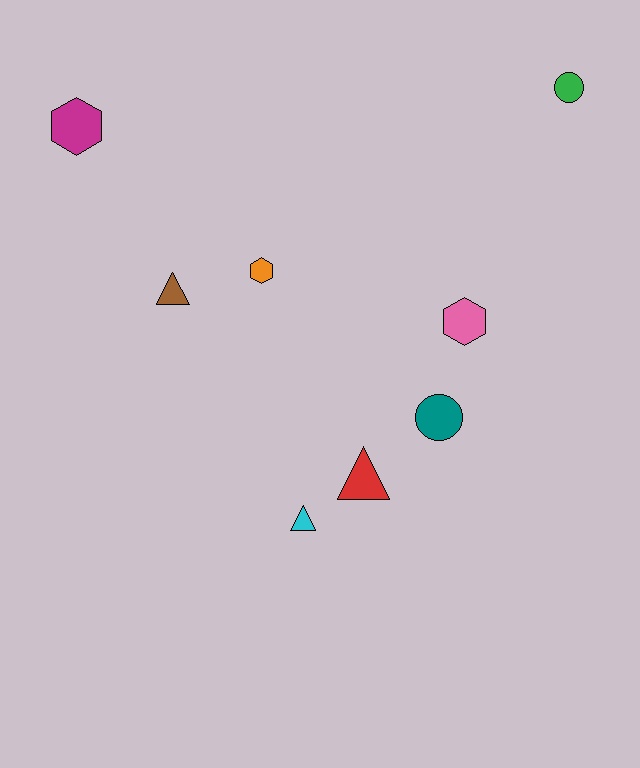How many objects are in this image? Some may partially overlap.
There are 8 objects.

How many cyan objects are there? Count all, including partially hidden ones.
There is 1 cyan object.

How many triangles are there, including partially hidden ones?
There are 3 triangles.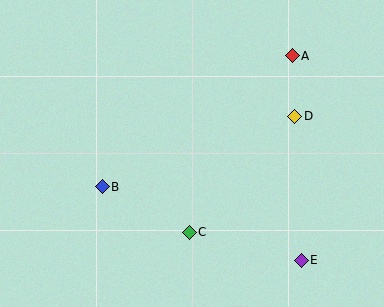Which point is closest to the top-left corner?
Point B is closest to the top-left corner.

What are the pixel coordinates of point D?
Point D is at (295, 116).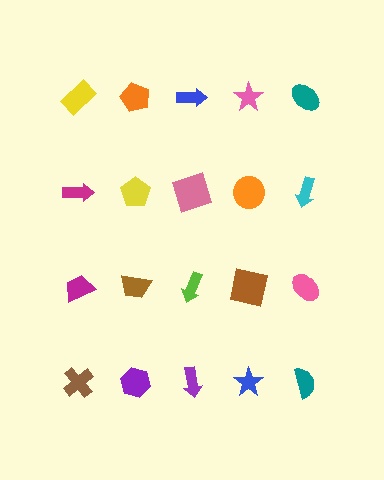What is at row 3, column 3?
A lime arrow.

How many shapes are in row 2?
5 shapes.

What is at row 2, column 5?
A cyan arrow.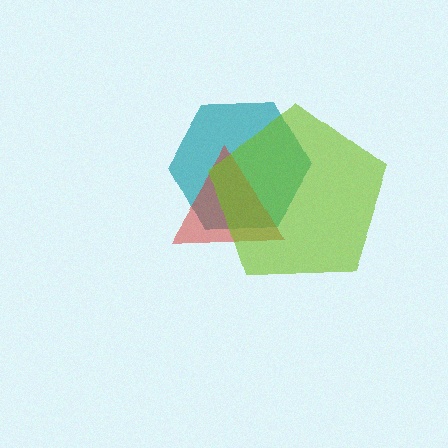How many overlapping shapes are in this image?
There are 3 overlapping shapes in the image.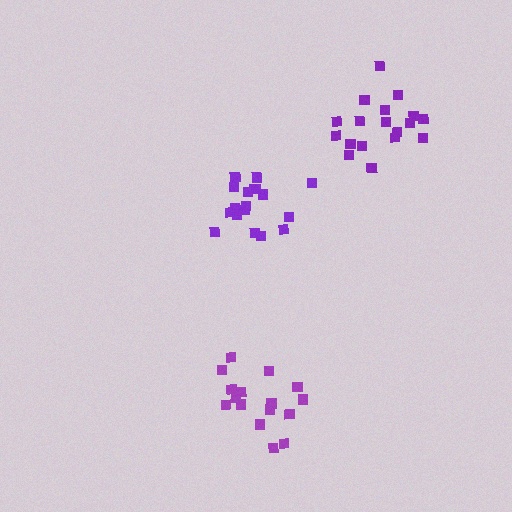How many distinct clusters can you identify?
There are 3 distinct clusters.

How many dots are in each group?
Group 1: 18 dots, Group 2: 16 dots, Group 3: 18 dots (52 total).